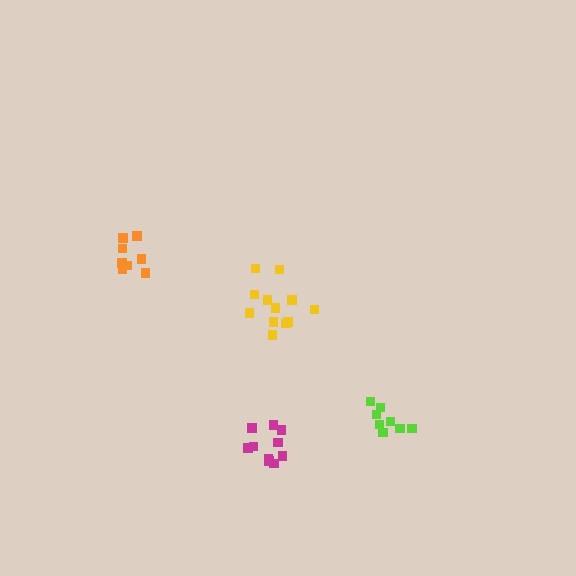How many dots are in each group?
Group 1: 9 dots, Group 2: 8 dots, Group 3: 12 dots, Group 4: 10 dots (39 total).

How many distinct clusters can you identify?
There are 4 distinct clusters.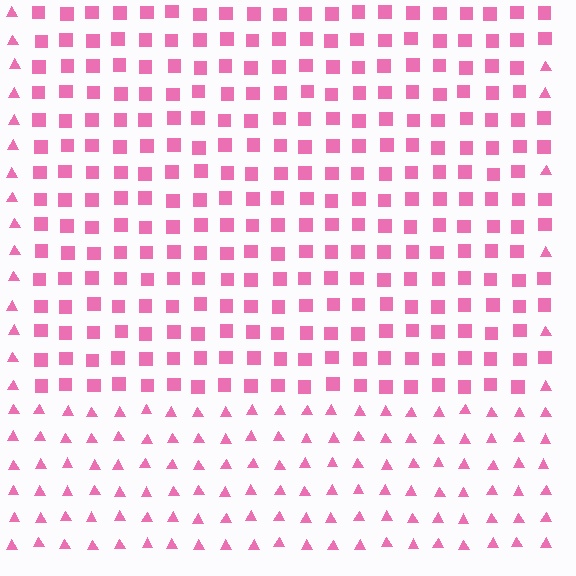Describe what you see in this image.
The image is filled with small pink elements arranged in a uniform grid. A rectangle-shaped region contains squares, while the surrounding area contains triangles. The boundary is defined purely by the change in element shape.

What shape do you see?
I see a rectangle.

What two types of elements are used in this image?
The image uses squares inside the rectangle region and triangles outside it.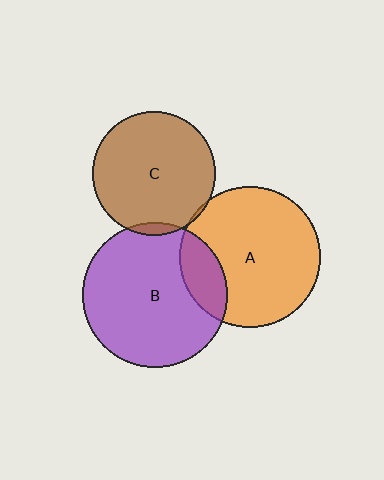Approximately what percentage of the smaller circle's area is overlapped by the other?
Approximately 20%.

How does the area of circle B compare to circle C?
Approximately 1.4 times.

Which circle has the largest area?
Circle B (purple).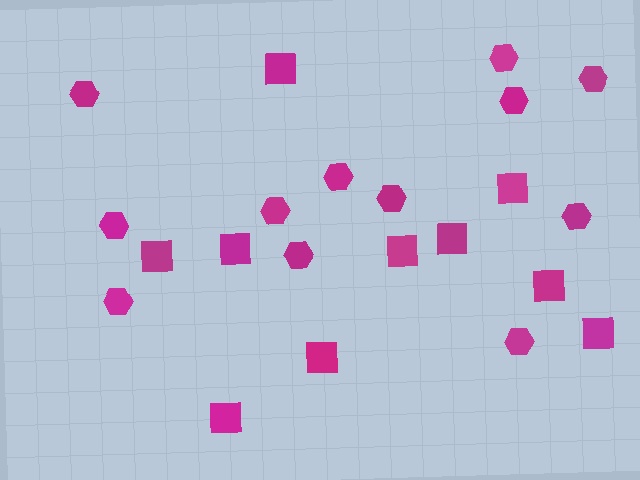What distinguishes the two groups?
There are 2 groups: one group of squares (10) and one group of hexagons (12).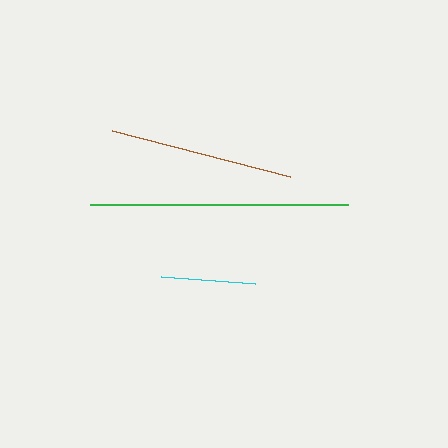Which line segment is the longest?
The green line is the longest at approximately 258 pixels.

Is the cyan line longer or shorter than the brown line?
The brown line is longer than the cyan line.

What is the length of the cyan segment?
The cyan segment is approximately 95 pixels long.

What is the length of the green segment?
The green segment is approximately 258 pixels long.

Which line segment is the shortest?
The cyan line is the shortest at approximately 95 pixels.